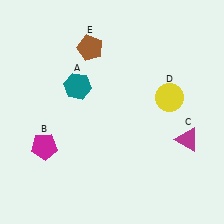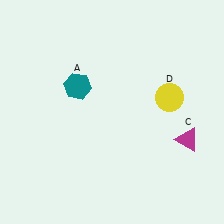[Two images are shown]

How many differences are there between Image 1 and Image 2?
There are 2 differences between the two images.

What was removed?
The magenta pentagon (B), the brown pentagon (E) were removed in Image 2.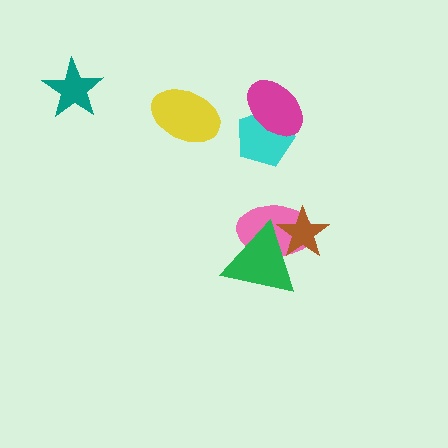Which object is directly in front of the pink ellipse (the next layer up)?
The green triangle is directly in front of the pink ellipse.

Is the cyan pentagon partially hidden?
Yes, it is partially covered by another shape.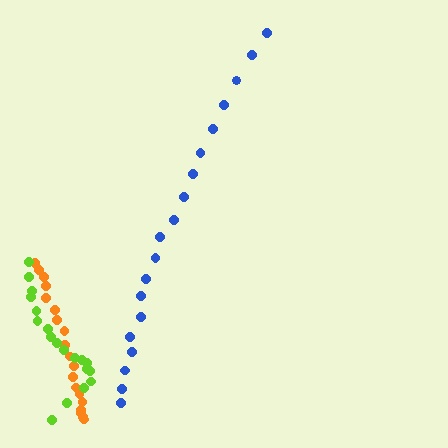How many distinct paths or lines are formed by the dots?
There are 3 distinct paths.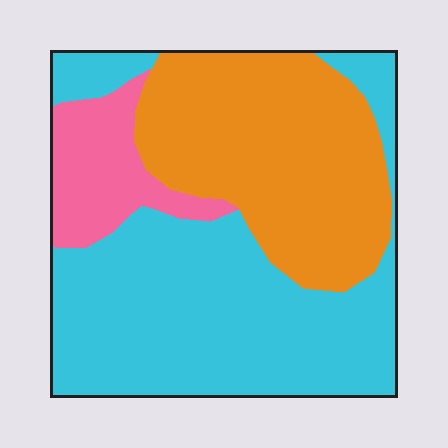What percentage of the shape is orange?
Orange takes up between a quarter and a half of the shape.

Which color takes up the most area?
Cyan, at roughly 50%.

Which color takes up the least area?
Pink, at roughly 10%.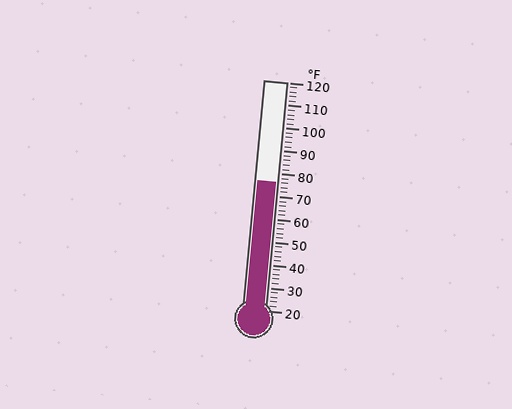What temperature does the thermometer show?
The thermometer shows approximately 76°F.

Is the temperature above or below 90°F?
The temperature is below 90°F.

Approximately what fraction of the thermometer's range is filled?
The thermometer is filled to approximately 55% of its range.